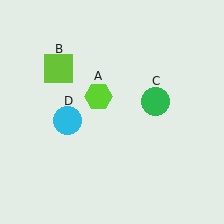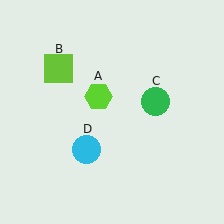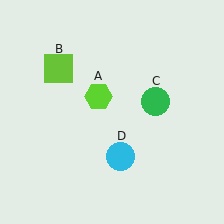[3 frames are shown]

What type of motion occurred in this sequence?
The cyan circle (object D) rotated counterclockwise around the center of the scene.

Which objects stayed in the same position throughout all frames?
Lime hexagon (object A) and lime square (object B) and green circle (object C) remained stationary.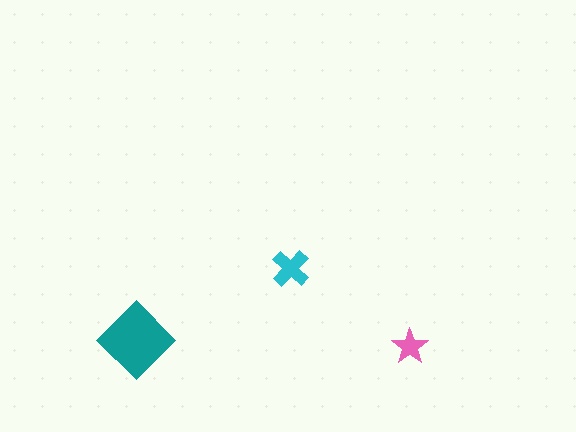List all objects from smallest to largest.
The pink star, the cyan cross, the teal diamond.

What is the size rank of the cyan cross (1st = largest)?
2nd.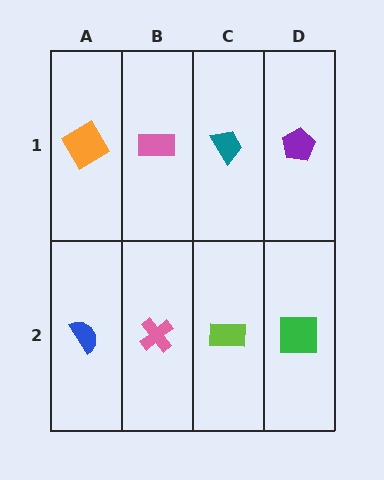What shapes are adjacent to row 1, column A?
A blue semicircle (row 2, column A), a pink rectangle (row 1, column B).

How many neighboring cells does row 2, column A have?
2.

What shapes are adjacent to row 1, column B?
A pink cross (row 2, column B), an orange diamond (row 1, column A), a teal trapezoid (row 1, column C).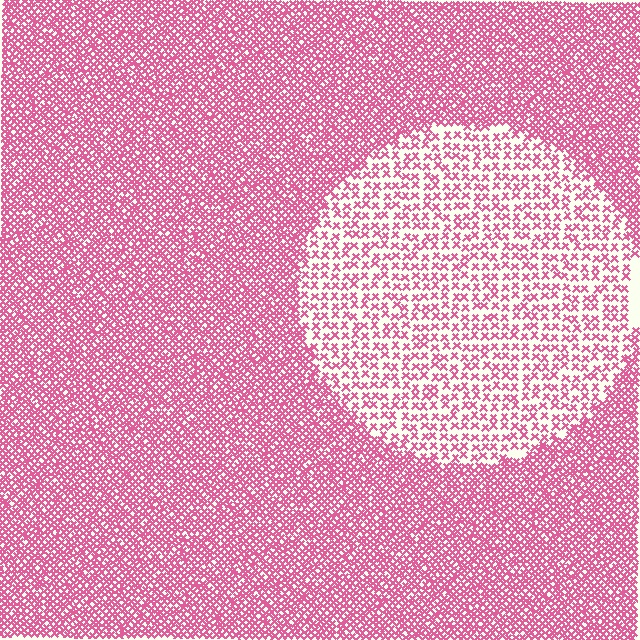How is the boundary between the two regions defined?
The boundary is defined by a change in element density (approximately 2.4x ratio). All elements are the same color, size, and shape.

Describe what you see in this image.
The image contains small pink elements arranged at two different densities. A circle-shaped region is visible where the elements are less densely packed than the surrounding area.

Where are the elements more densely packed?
The elements are more densely packed outside the circle boundary.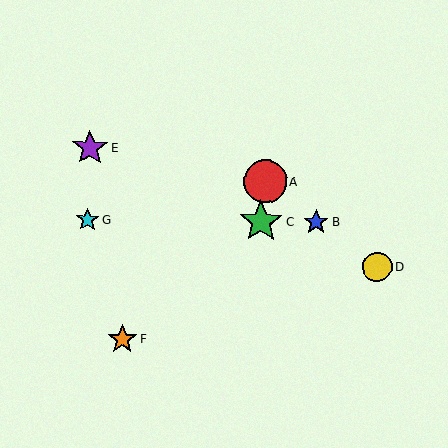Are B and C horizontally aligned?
Yes, both are at y≈222.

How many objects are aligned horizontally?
3 objects (B, C, G) are aligned horizontally.